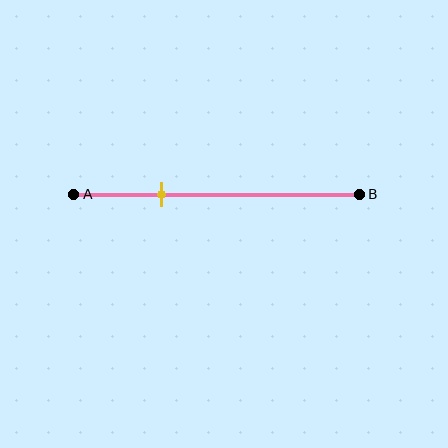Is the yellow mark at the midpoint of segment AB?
No, the mark is at about 30% from A, not at the 50% midpoint.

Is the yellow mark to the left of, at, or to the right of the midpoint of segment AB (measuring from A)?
The yellow mark is to the left of the midpoint of segment AB.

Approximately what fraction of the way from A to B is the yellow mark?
The yellow mark is approximately 30% of the way from A to B.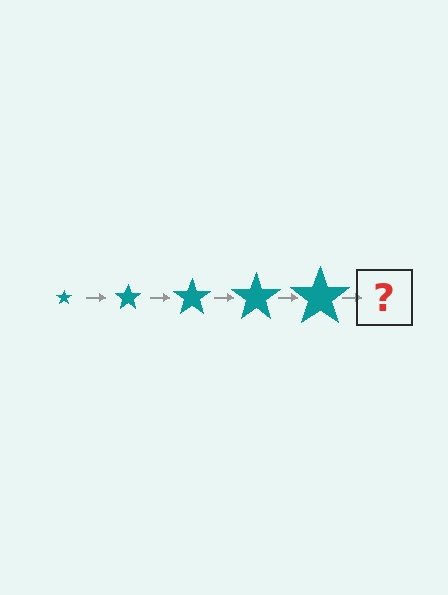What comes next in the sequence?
The next element should be a teal star, larger than the previous one.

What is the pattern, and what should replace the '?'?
The pattern is that the star gets progressively larger each step. The '?' should be a teal star, larger than the previous one.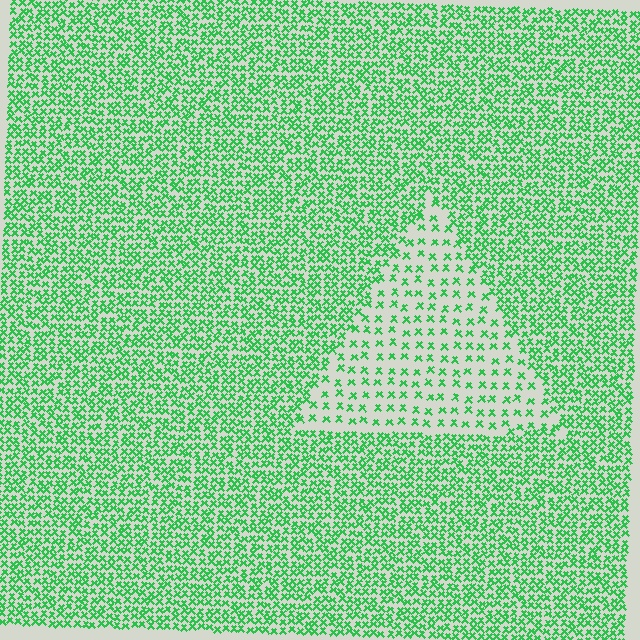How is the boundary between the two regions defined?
The boundary is defined by a change in element density (approximately 2.4x ratio). All elements are the same color, size, and shape.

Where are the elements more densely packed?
The elements are more densely packed outside the triangle boundary.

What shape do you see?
I see a triangle.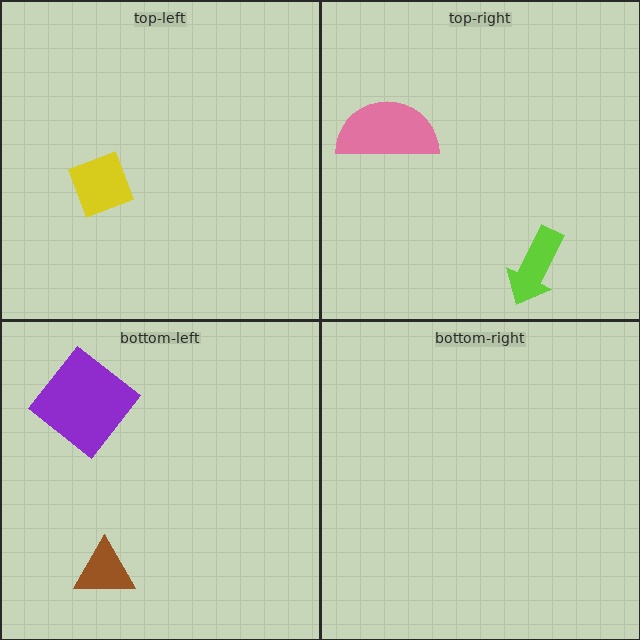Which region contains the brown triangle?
The bottom-left region.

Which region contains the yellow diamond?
The top-left region.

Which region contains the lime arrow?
The top-right region.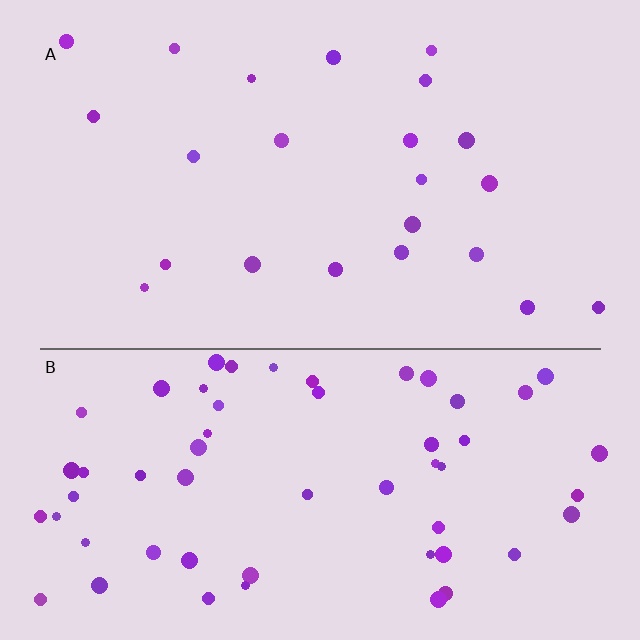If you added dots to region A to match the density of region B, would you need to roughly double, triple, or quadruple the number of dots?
Approximately triple.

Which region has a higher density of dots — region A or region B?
B (the bottom).